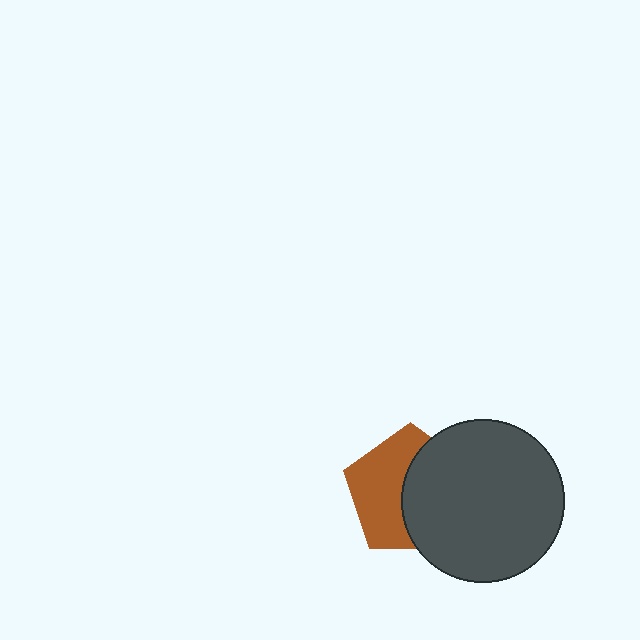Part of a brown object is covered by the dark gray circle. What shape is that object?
It is a pentagon.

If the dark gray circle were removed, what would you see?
You would see the complete brown pentagon.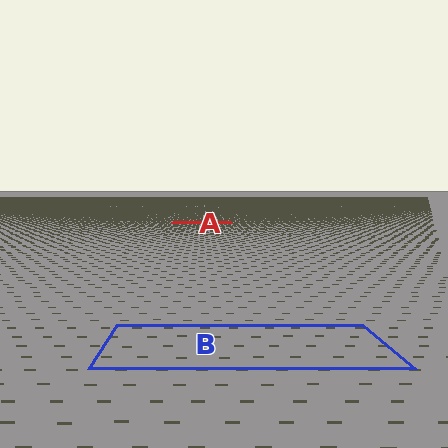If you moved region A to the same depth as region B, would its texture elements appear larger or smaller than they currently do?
They would appear larger. At a closer depth, the same texture elements are projected at a bigger on-screen size.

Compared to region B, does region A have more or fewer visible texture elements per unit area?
Region A has more texture elements per unit area — they are packed more densely because it is farther away.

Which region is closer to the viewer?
Region B is closer. The texture elements there are larger and more spread out.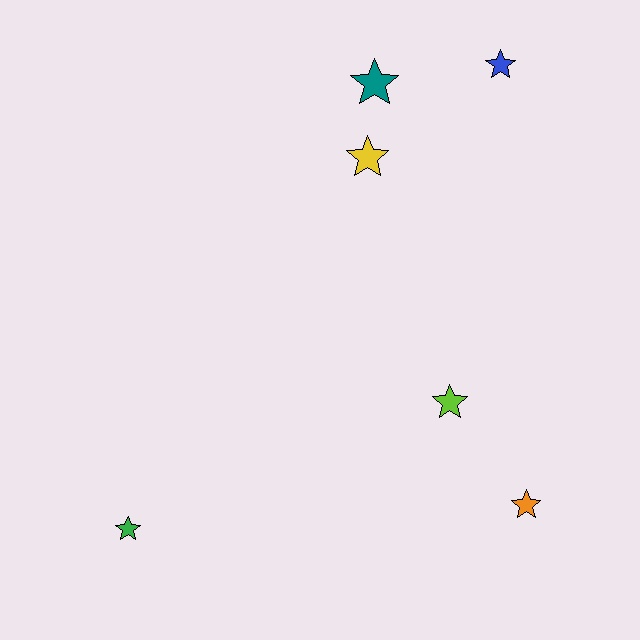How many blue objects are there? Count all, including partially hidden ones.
There is 1 blue object.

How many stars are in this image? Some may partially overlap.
There are 6 stars.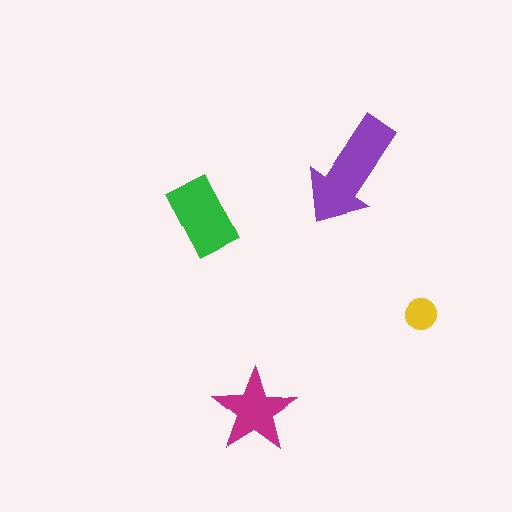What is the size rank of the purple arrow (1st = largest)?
1st.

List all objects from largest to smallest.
The purple arrow, the green rectangle, the magenta star, the yellow circle.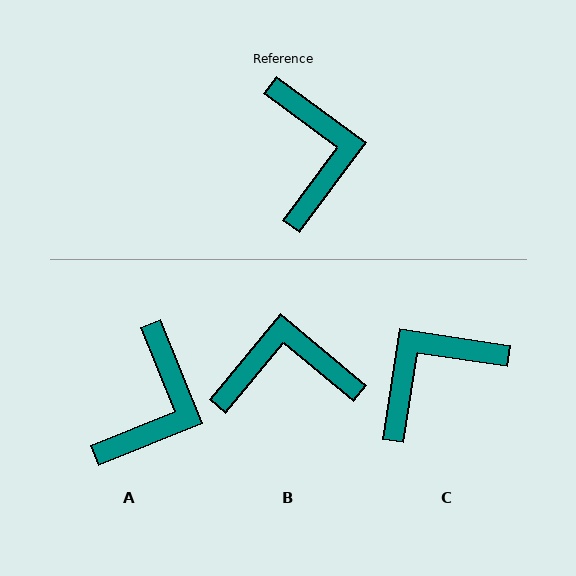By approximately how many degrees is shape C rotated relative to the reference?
Approximately 118 degrees counter-clockwise.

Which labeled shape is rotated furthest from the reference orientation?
C, about 118 degrees away.